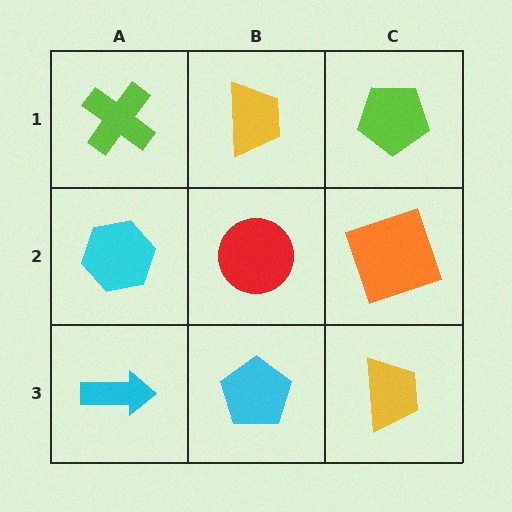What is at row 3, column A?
A cyan arrow.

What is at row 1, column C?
A lime pentagon.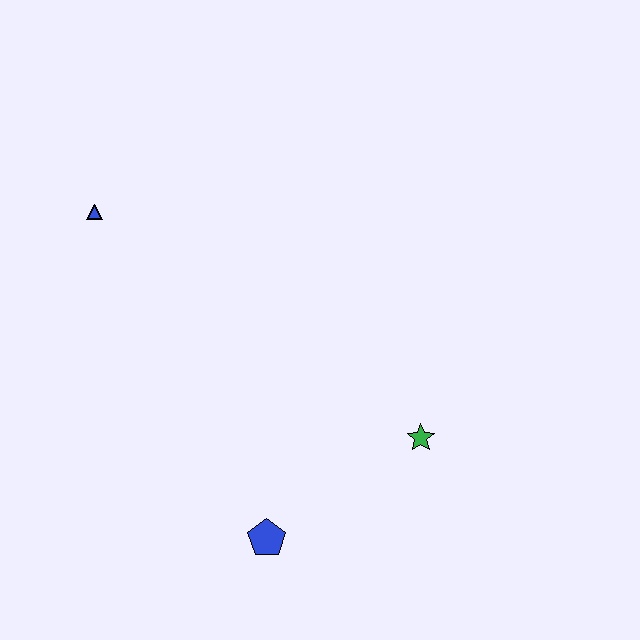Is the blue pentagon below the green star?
Yes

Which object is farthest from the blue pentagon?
The blue triangle is farthest from the blue pentagon.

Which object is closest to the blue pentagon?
The green star is closest to the blue pentagon.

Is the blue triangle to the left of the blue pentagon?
Yes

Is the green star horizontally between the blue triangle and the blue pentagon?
No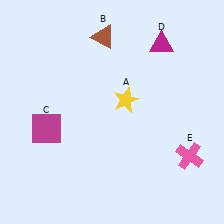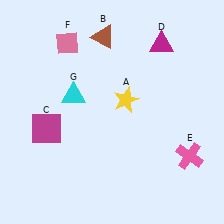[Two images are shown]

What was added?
A pink diamond (F), a cyan triangle (G) were added in Image 2.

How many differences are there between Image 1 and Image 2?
There are 2 differences between the two images.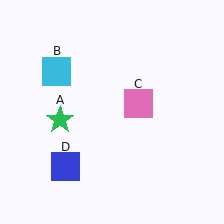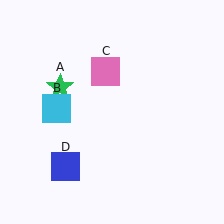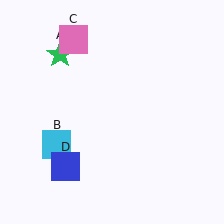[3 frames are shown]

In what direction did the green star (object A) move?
The green star (object A) moved up.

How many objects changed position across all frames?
3 objects changed position: green star (object A), cyan square (object B), pink square (object C).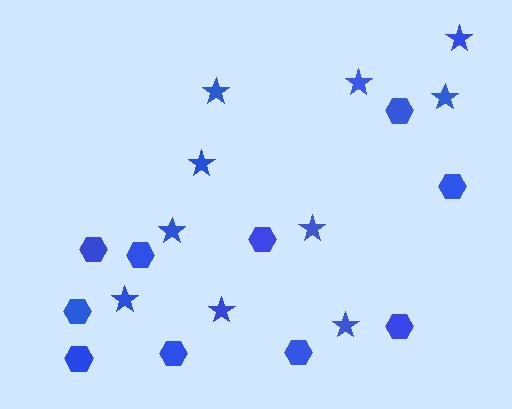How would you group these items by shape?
There are 2 groups: one group of stars (10) and one group of hexagons (10).